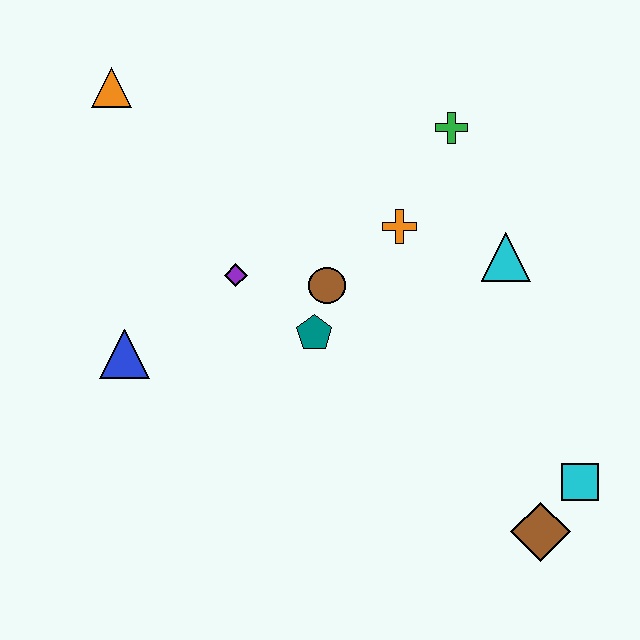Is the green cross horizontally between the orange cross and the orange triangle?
No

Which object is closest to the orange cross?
The brown circle is closest to the orange cross.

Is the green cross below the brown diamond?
No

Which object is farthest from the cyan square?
The orange triangle is farthest from the cyan square.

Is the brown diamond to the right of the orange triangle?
Yes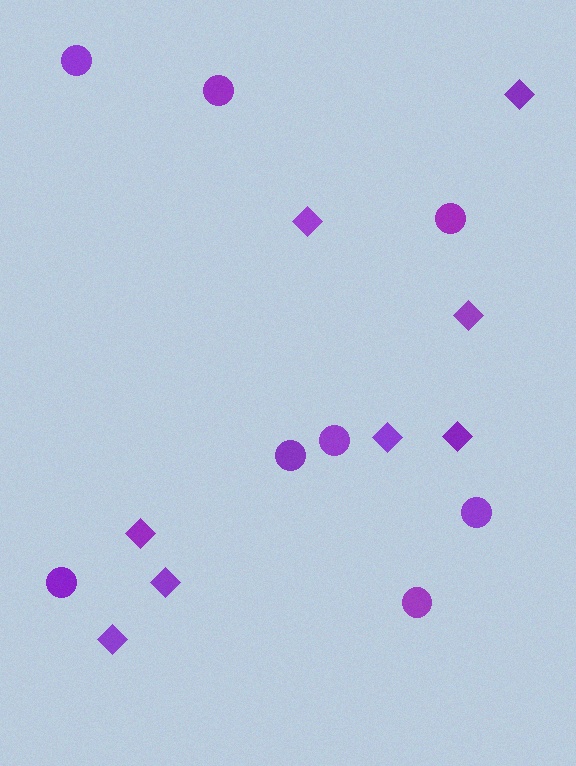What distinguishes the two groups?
There are 2 groups: one group of diamonds (8) and one group of circles (8).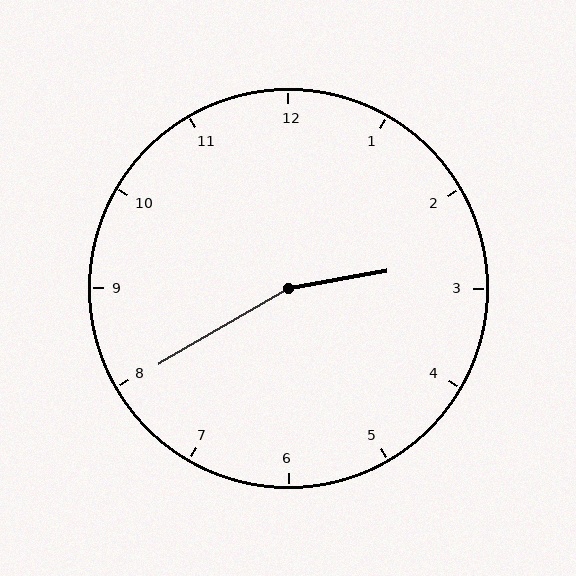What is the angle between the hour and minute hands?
Approximately 160 degrees.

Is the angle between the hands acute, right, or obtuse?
It is obtuse.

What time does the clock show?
2:40.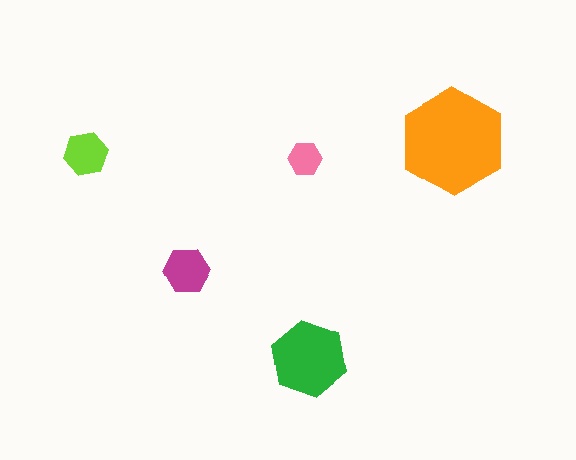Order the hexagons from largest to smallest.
the orange one, the green one, the magenta one, the lime one, the pink one.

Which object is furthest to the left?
The lime hexagon is leftmost.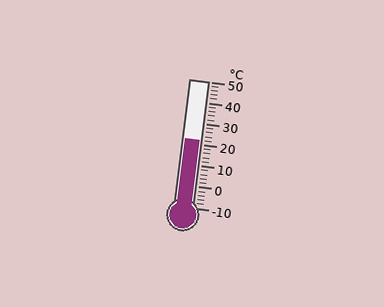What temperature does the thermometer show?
The thermometer shows approximately 22°C.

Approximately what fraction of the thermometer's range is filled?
The thermometer is filled to approximately 55% of its range.